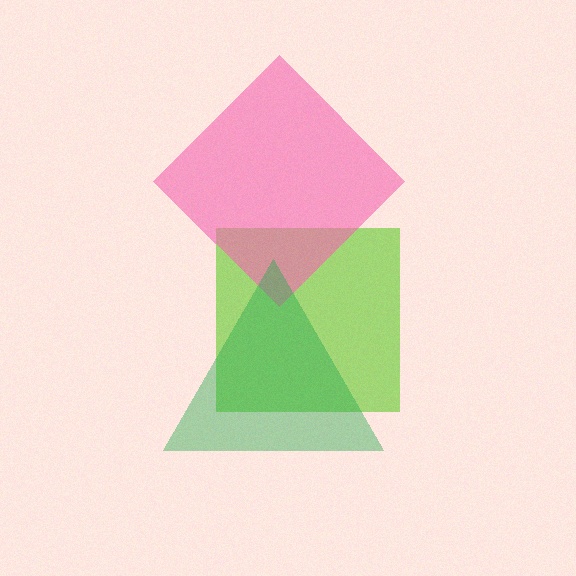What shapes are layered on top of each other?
The layered shapes are: a lime square, a pink diamond, a green triangle.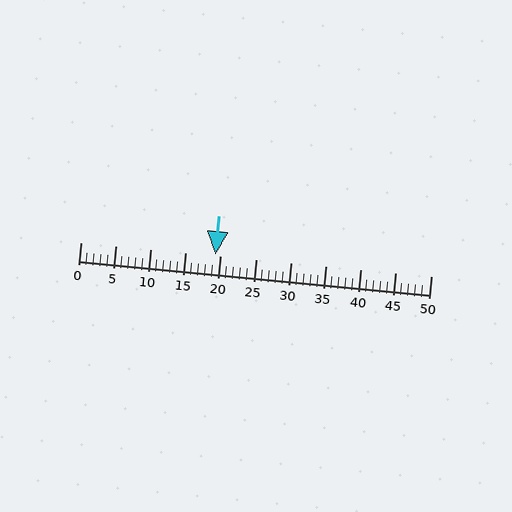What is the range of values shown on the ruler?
The ruler shows values from 0 to 50.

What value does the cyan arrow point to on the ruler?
The cyan arrow points to approximately 19.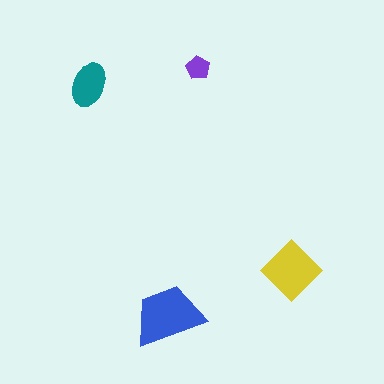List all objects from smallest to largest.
The purple pentagon, the teal ellipse, the yellow diamond, the blue trapezoid.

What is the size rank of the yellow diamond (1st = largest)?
2nd.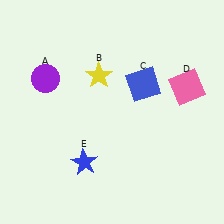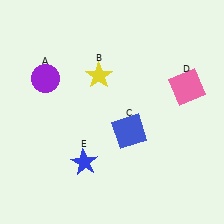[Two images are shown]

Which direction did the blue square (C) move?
The blue square (C) moved down.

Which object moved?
The blue square (C) moved down.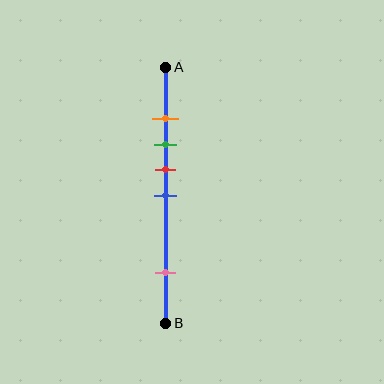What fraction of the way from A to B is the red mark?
The red mark is approximately 40% (0.4) of the way from A to B.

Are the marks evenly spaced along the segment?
No, the marks are not evenly spaced.